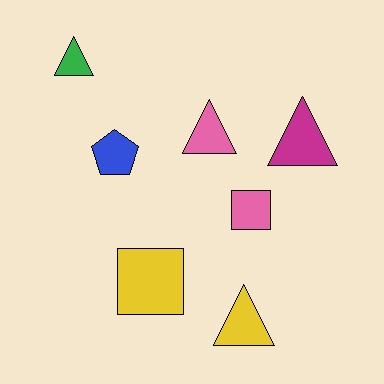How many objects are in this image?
There are 7 objects.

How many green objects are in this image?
There is 1 green object.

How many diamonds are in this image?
There are no diamonds.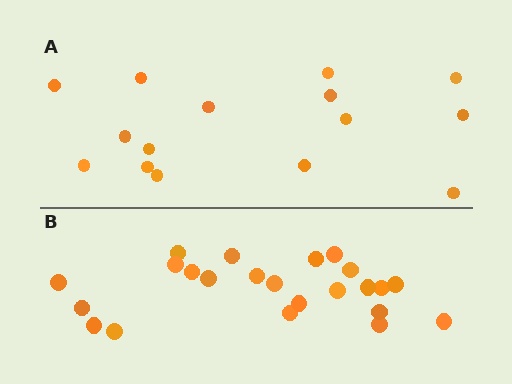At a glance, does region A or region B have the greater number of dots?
Region B (the bottom region) has more dots.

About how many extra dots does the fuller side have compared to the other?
Region B has roughly 8 or so more dots than region A.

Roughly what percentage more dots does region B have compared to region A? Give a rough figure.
About 55% more.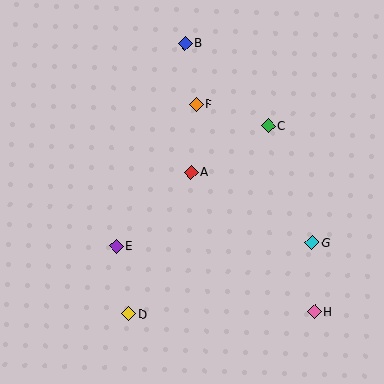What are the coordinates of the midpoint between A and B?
The midpoint between A and B is at (188, 108).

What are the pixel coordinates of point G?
Point G is at (312, 243).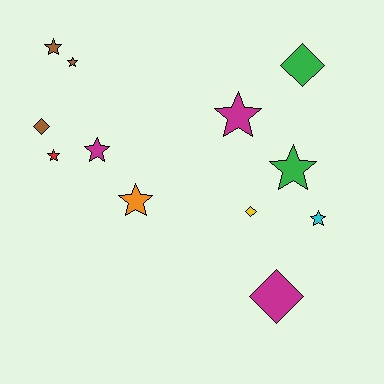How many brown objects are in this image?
There are 3 brown objects.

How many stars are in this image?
There are 8 stars.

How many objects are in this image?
There are 12 objects.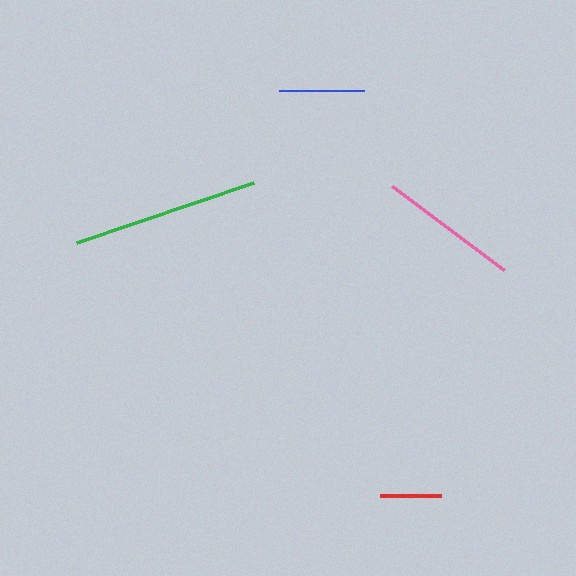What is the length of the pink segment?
The pink segment is approximately 140 pixels long.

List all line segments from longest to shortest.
From longest to shortest: green, pink, blue, red.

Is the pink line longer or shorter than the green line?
The green line is longer than the pink line.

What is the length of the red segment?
The red segment is approximately 61 pixels long.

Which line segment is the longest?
The green line is the longest at approximately 187 pixels.